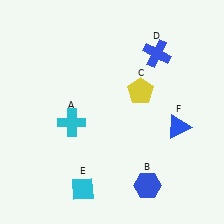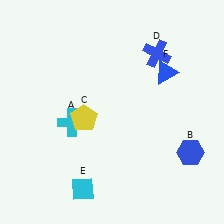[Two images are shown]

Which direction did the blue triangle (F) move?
The blue triangle (F) moved up.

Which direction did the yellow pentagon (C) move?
The yellow pentagon (C) moved left.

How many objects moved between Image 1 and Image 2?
3 objects moved between the two images.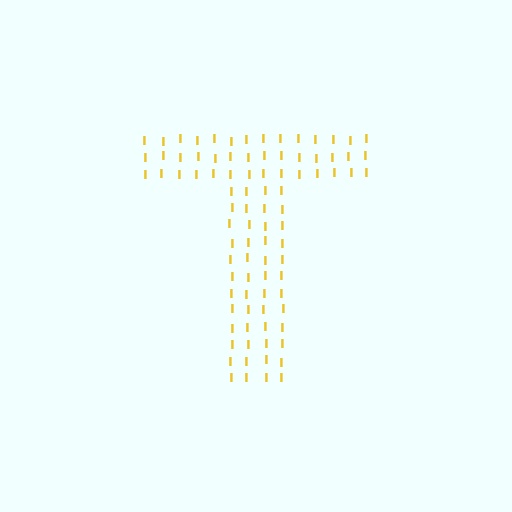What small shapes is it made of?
It is made of small letter I's.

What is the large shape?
The large shape is the letter T.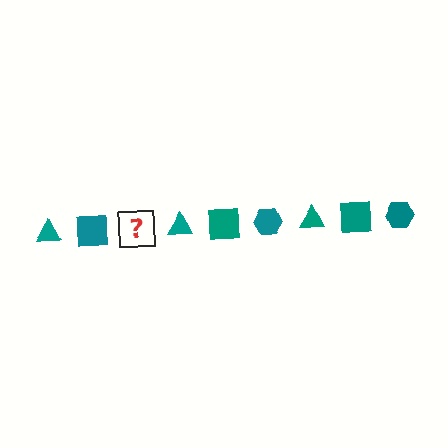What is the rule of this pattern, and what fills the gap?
The rule is that the pattern cycles through triangle, square, hexagon shapes in teal. The gap should be filled with a teal hexagon.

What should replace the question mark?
The question mark should be replaced with a teal hexagon.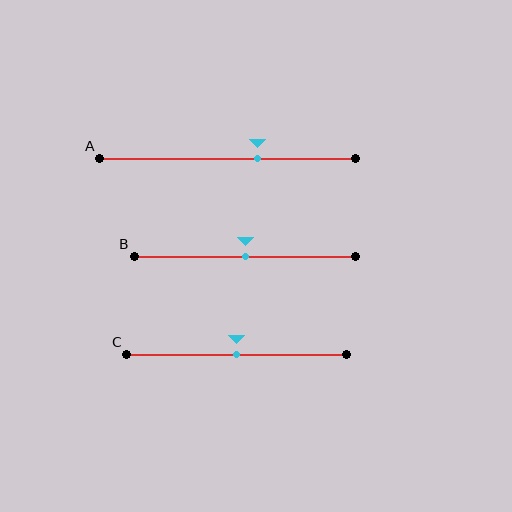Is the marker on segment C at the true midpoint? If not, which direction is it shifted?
Yes, the marker on segment C is at the true midpoint.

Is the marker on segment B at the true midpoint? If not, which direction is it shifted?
Yes, the marker on segment B is at the true midpoint.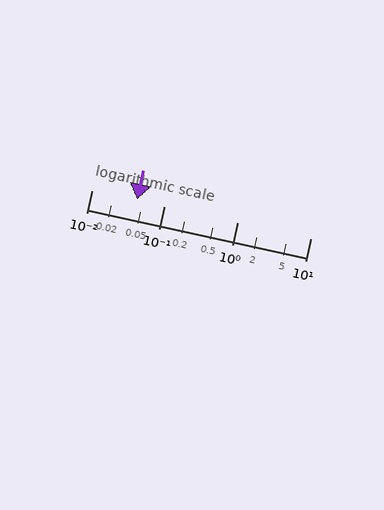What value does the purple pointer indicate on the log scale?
The pointer indicates approximately 0.042.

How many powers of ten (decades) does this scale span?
The scale spans 3 decades, from 0.01 to 10.